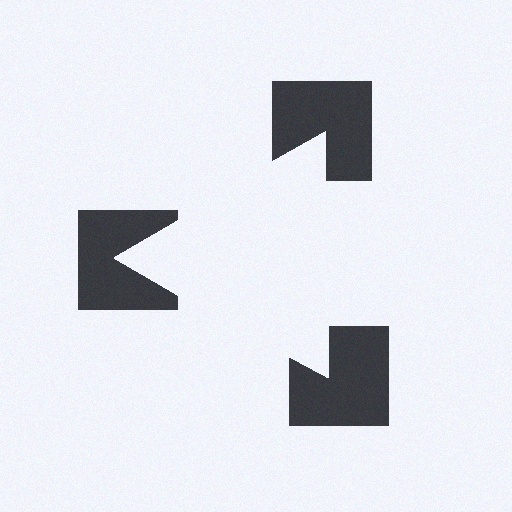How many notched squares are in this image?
There are 3 — one at each vertex of the illusory triangle.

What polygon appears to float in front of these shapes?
An illusory triangle — its edges are inferred from the aligned wedge cuts in the notched squares, not physically drawn.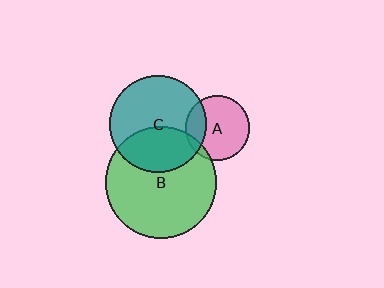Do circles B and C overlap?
Yes.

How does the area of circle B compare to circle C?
Approximately 1.3 times.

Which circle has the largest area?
Circle B (green).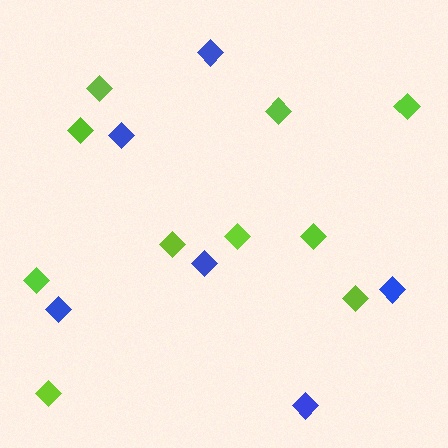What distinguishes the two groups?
There are 2 groups: one group of blue diamonds (6) and one group of lime diamonds (10).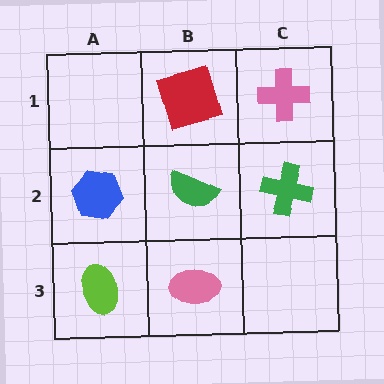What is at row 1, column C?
A pink cross.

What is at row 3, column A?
A lime ellipse.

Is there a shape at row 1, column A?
No, that cell is empty.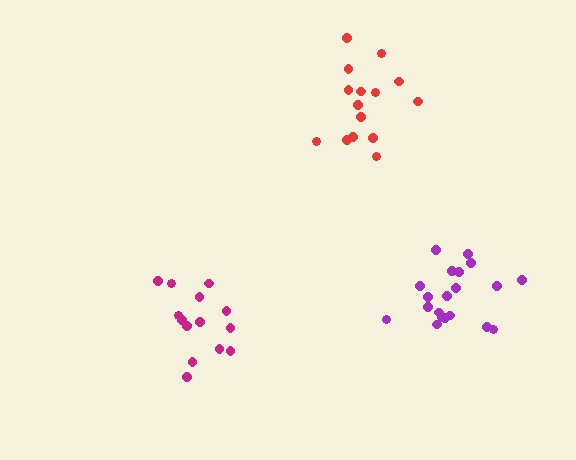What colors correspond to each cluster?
The clusters are colored: magenta, red, purple.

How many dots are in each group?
Group 1: 15 dots, Group 2: 15 dots, Group 3: 20 dots (50 total).